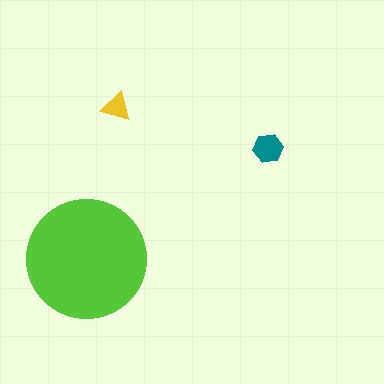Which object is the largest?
The lime circle.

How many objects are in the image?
There are 3 objects in the image.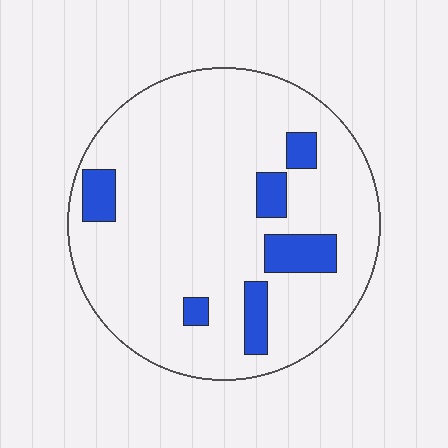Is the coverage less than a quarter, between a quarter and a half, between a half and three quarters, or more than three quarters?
Less than a quarter.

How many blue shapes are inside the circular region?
6.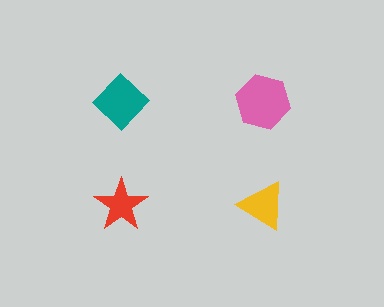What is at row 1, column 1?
A teal diamond.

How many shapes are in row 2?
2 shapes.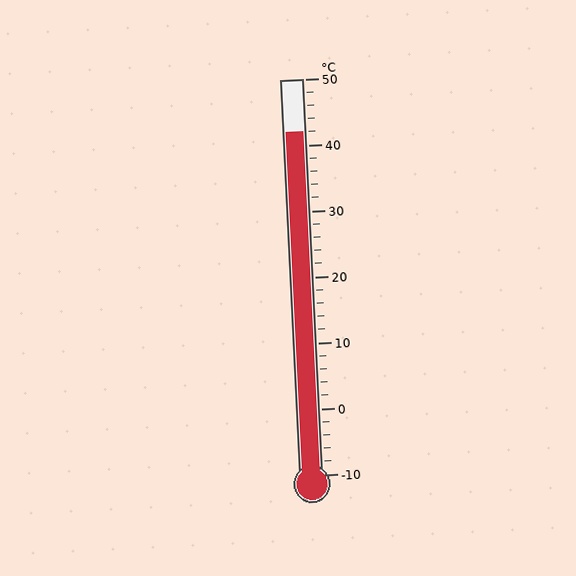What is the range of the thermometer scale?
The thermometer scale ranges from -10°C to 50°C.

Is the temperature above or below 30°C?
The temperature is above 30°C.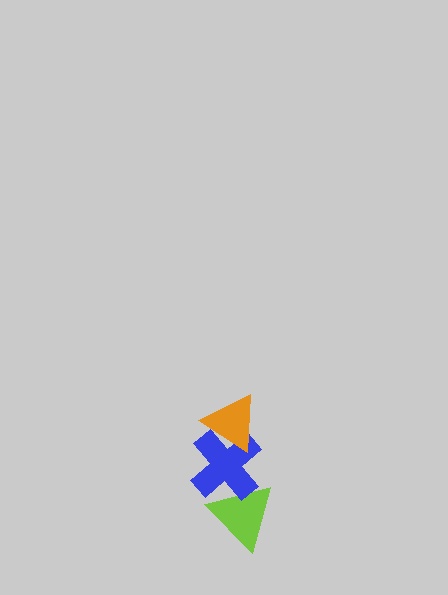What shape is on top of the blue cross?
The orange triangle is on top of the blue cross.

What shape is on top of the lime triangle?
The blue cross is on top of the lime triangle.